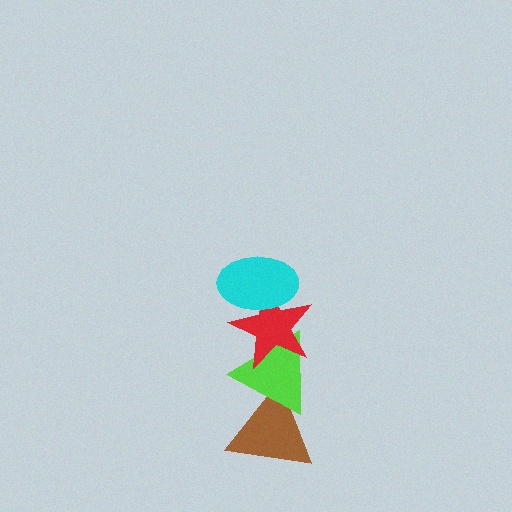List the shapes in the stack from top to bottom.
From top to bottom: the cyan ellipse, the red star, the lime triangle, the brown triangle.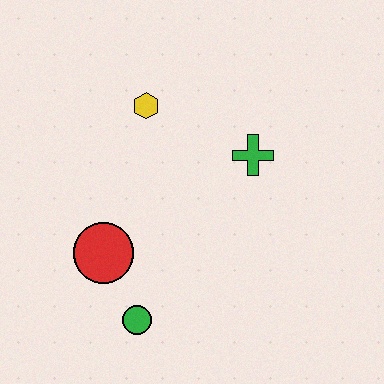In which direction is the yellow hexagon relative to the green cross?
The yellow hexagon is to the left of the green cross.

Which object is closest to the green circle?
The red circle is closest to the green circle.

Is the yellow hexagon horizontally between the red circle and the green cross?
Yes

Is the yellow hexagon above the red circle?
Yes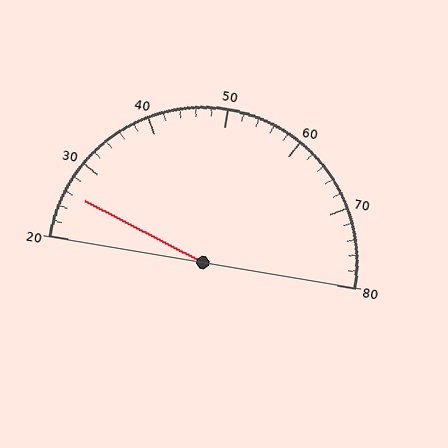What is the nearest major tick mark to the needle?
The nearest major tick mark is 30.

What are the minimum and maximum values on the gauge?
The gauge ranges from 20 to 80.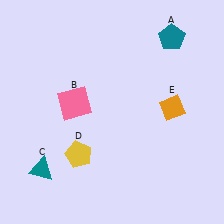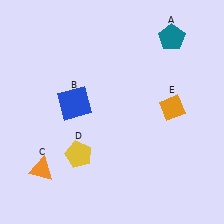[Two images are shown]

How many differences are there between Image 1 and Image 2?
There are 2 differences between the two images.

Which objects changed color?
B changed from pink to blue. C changed from teal to orange.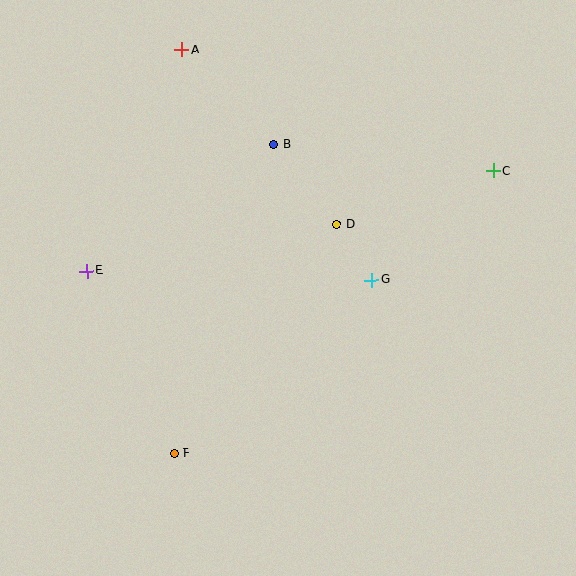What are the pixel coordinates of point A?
Point A is at (182, 49).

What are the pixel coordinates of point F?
Point F is at (174, 453).